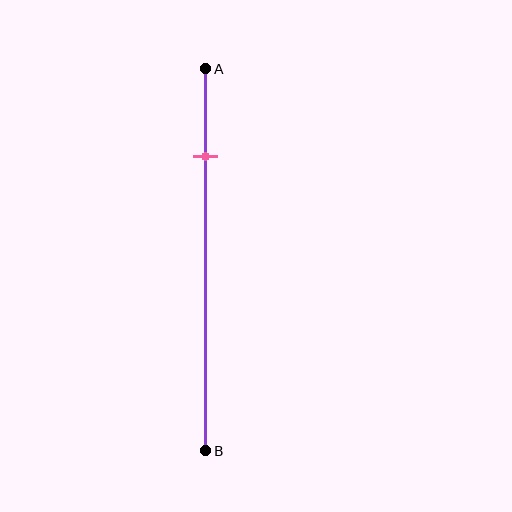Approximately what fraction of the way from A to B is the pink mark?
The pink mark is approximately 25% of the way from A to B.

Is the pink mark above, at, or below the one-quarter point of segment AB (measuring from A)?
The pink mark is approximately at the one-quarter point of segment AB.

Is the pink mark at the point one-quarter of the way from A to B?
Yes, the mark is approximately at the one-quarter point.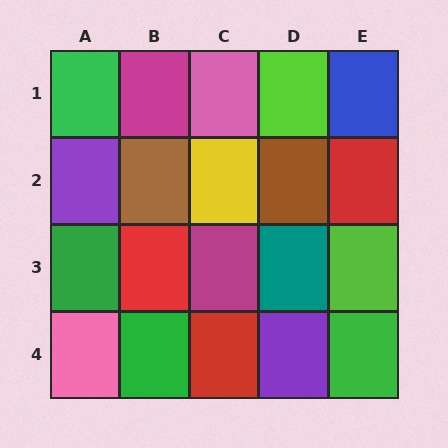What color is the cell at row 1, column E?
Blue.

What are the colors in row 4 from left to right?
Pink, green, red, purple, green.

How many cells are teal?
1 cell is teal.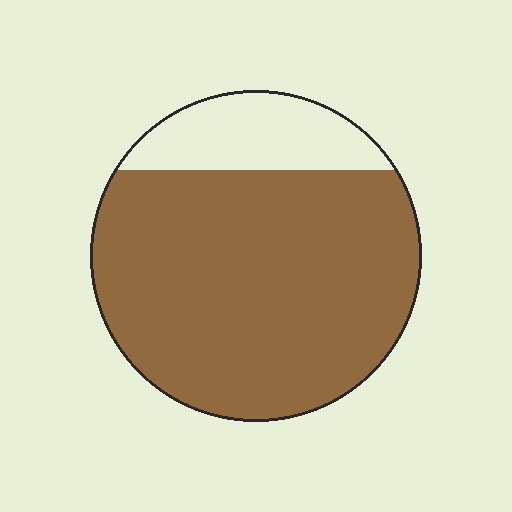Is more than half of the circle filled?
Yes.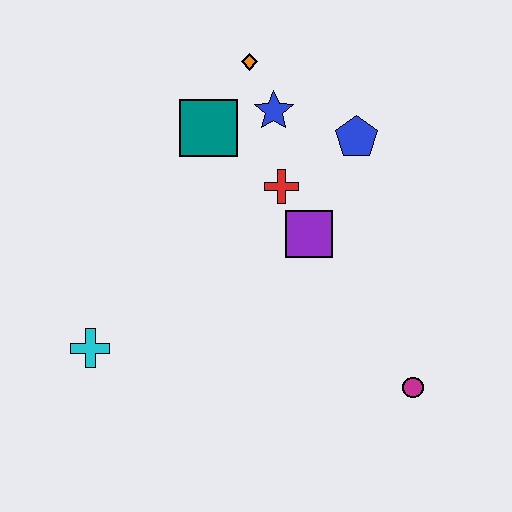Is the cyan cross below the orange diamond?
Yes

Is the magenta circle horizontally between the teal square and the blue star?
No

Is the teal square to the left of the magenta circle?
Yes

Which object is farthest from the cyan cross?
The blue pentagon is farthest from the cyan cross.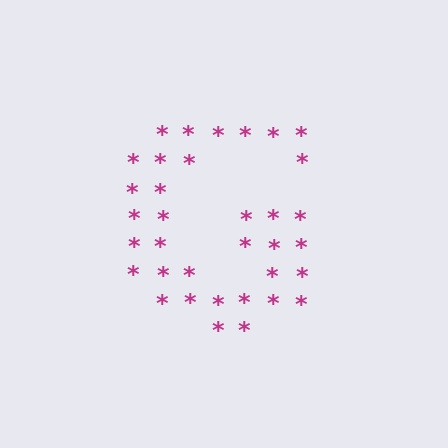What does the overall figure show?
The overall figure shows the letter G.